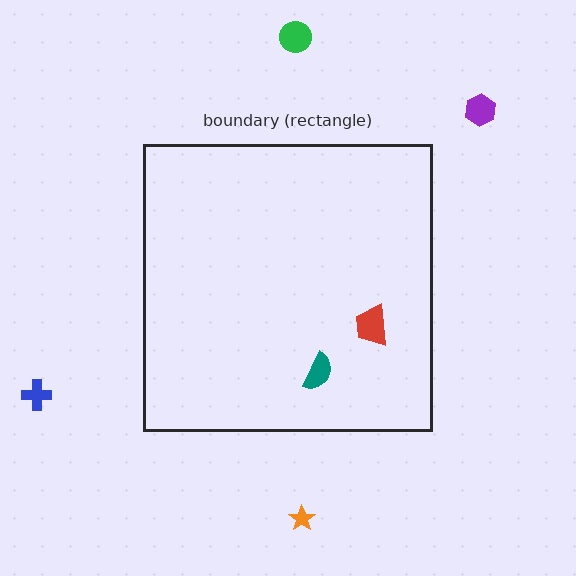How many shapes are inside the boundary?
2 inside, 4 outside.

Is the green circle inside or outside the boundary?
Outside.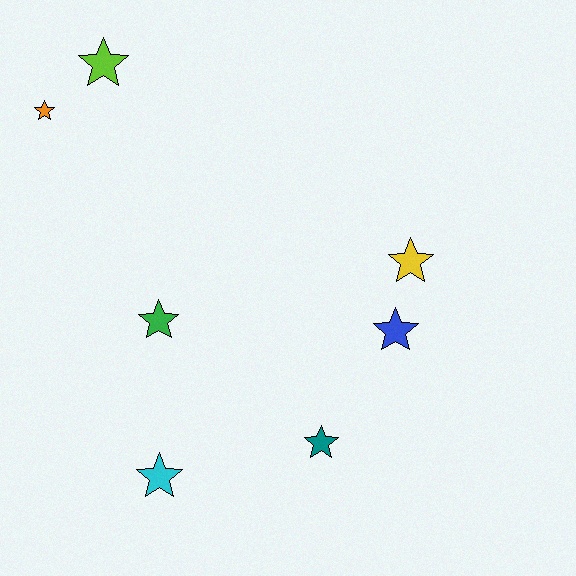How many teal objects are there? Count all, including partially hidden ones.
There is 1 teal object.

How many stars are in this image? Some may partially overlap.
There are 7 stars.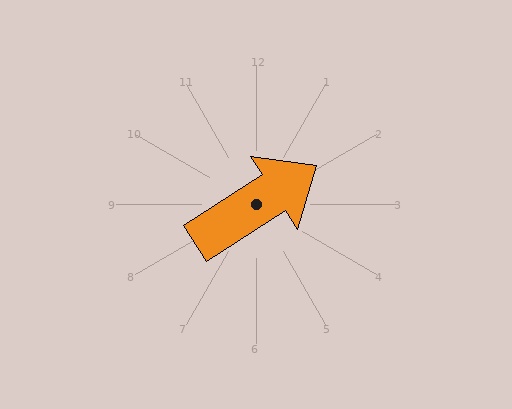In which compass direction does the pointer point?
Northeast.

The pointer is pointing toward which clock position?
Roughly 2 o'clock.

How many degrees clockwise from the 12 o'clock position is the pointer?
Approximately 57 degrees.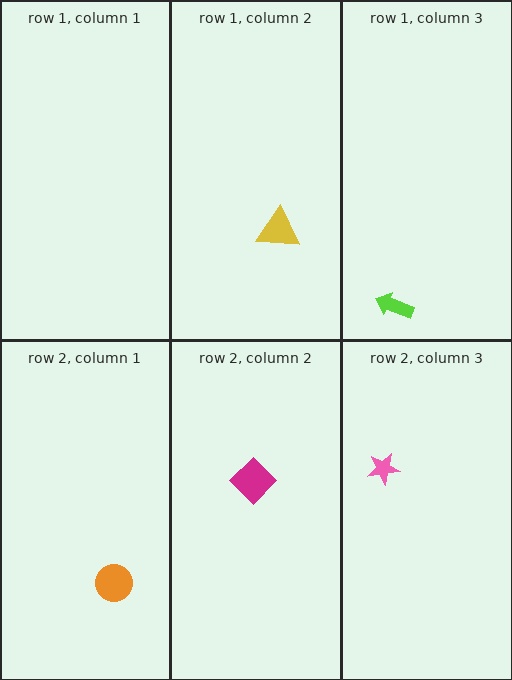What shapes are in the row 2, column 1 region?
The orange circle.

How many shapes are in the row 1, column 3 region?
1.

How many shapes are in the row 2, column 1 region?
1.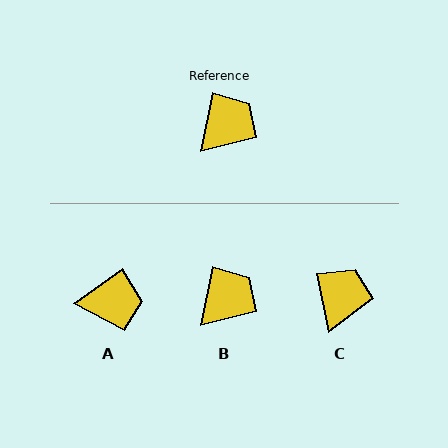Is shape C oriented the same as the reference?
No, it is off by about 22 degrees.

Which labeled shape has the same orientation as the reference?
B.